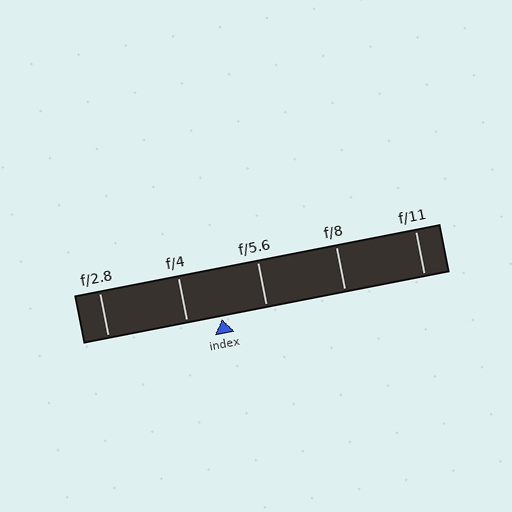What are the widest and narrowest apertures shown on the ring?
The widest aperture shown is f/2.8 and the narrowest is f/11.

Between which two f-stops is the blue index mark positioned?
The index mark is between f/4 and f/5.6.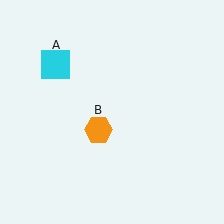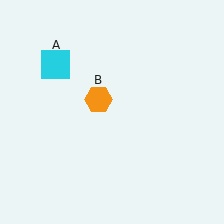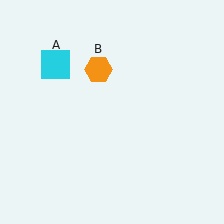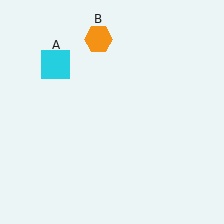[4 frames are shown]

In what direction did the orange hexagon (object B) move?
The orange hexagon (object B) moved up.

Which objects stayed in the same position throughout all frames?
Cyan square (object A) remained stationary.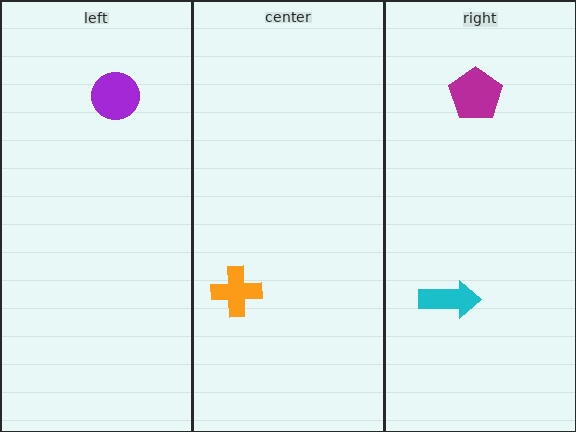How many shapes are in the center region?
1.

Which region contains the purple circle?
The left region.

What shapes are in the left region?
The purple circle.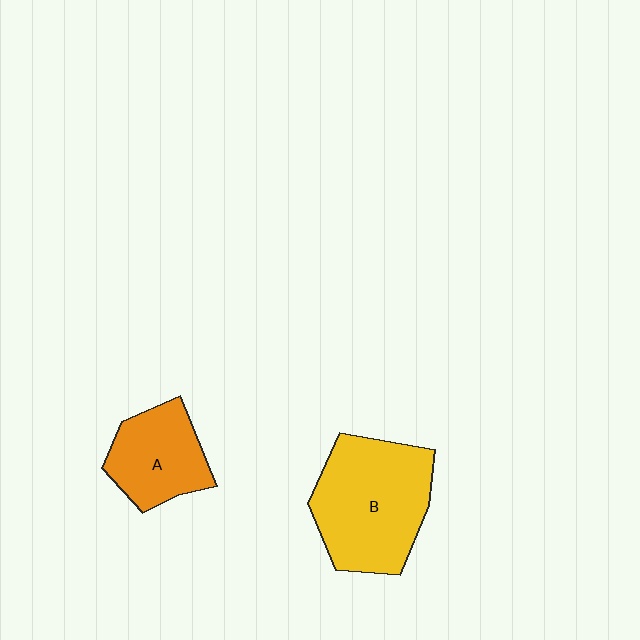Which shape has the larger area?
Shape B (yellow).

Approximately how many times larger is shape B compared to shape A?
Approximately 1.7 times.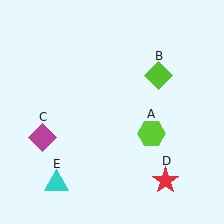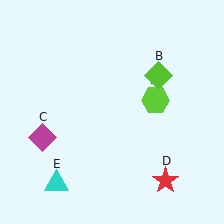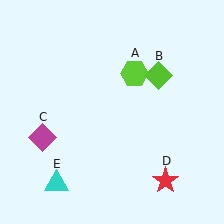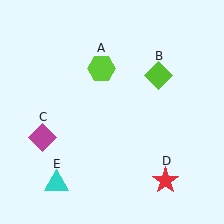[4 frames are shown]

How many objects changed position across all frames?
1 object changed position: lime hexagon (object A).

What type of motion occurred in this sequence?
The lime hexagon (object A) rotated counterclockwise around the center of the scene.